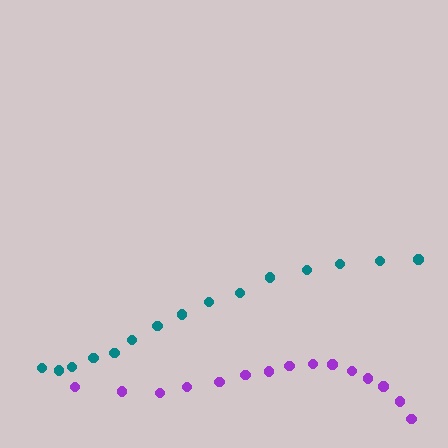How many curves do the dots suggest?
There are 2 distinct paths.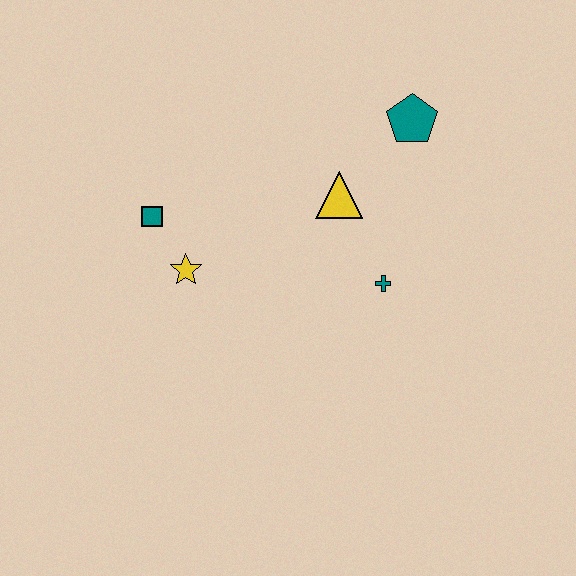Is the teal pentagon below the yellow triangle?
No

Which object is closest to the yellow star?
The teal square is closest to the yellow star.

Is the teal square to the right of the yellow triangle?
No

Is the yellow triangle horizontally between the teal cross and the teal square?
Yes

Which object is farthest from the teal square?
The teal pentagon is farthest from the teal square.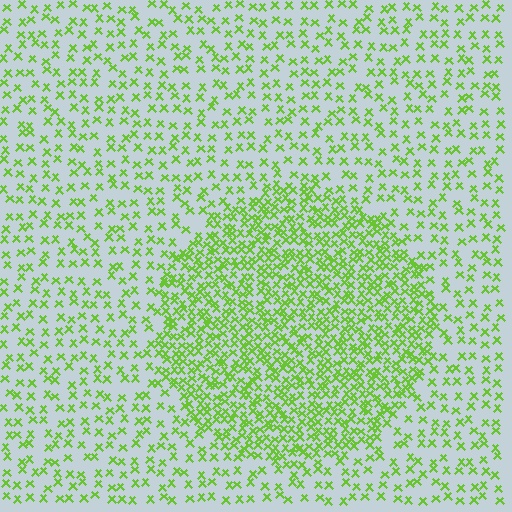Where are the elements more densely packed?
The elements are more densely packed inside the circle boundary.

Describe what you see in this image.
The image contains small lime elements arranged at two different densities. A circle-shaped region is visible where the elements are more densely packed than the surrounding area.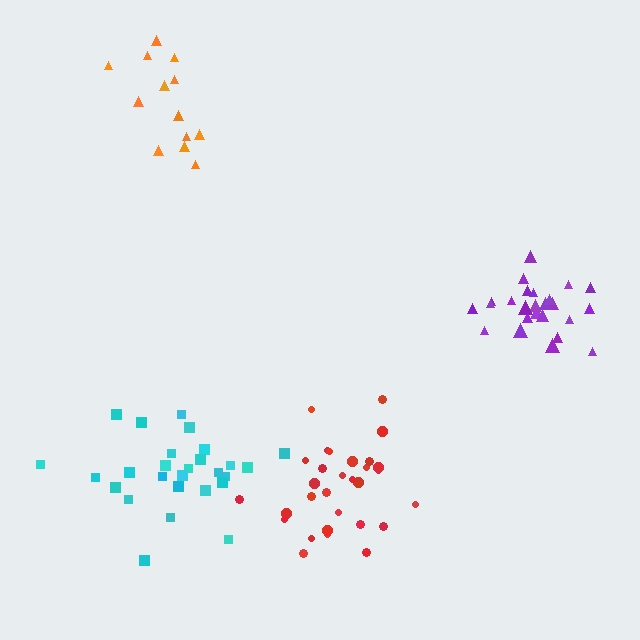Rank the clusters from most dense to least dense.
purple, red, cyan, orange.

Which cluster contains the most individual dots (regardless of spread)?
Red (30).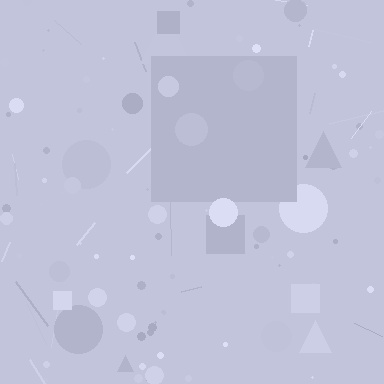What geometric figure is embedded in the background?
A square is embedded in the background.